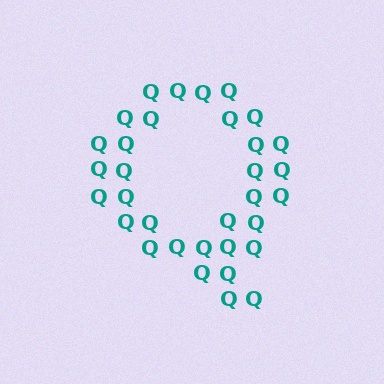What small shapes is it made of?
It is made of small letter Q's.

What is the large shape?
The large shape is the letter Q.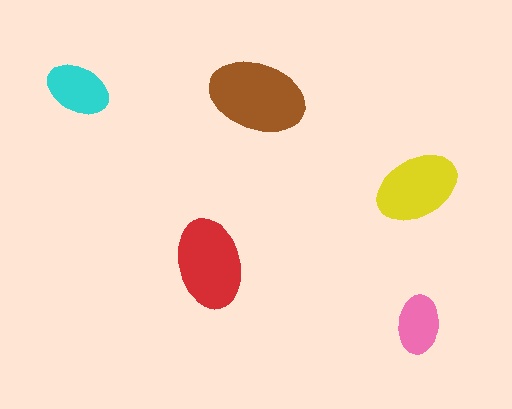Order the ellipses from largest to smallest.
the brown one, the red one, the yellow one, the cyan one, the pink one.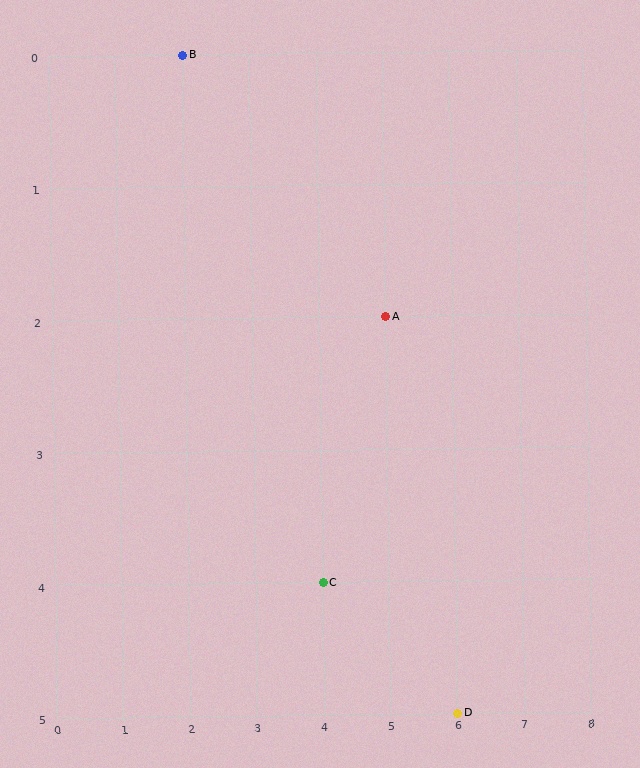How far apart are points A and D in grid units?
Points A and D are 1 column and 3 rows apart (about 3.2 grid units diagonally).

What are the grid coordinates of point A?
Point A is at grid coordinates (5, 2).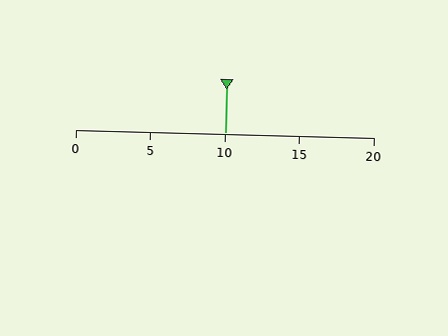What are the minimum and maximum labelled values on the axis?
The axis runs from 0 to 20.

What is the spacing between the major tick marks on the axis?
The major ticks are spaced 5 apart.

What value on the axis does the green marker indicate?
The marker indicates approximately 10.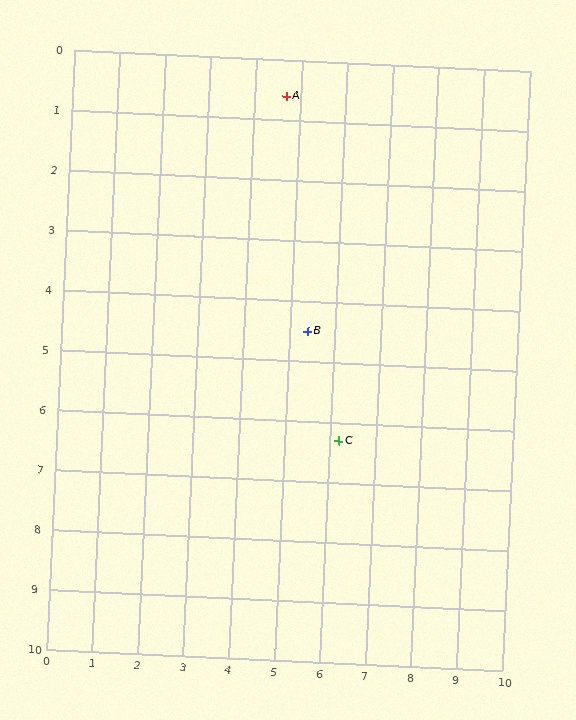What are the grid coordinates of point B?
Point B is at approximately (5.4, 4.5).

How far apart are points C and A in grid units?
Points C and A are about 5.9 grid units apart.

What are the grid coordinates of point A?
Point A is at approximately (4.7, 0.6).